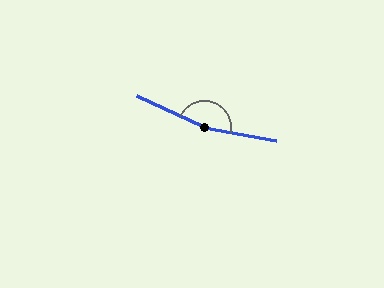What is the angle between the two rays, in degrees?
Approximately 166 degrees.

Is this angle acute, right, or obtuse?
It is obtuse.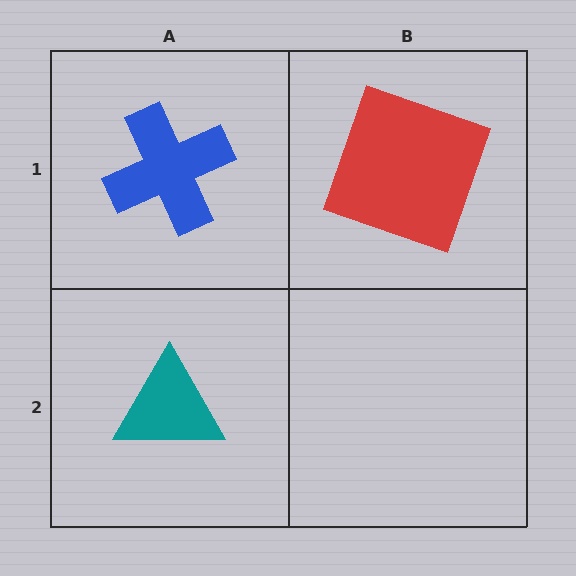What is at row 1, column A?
A blue cross.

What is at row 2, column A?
A teal triangle.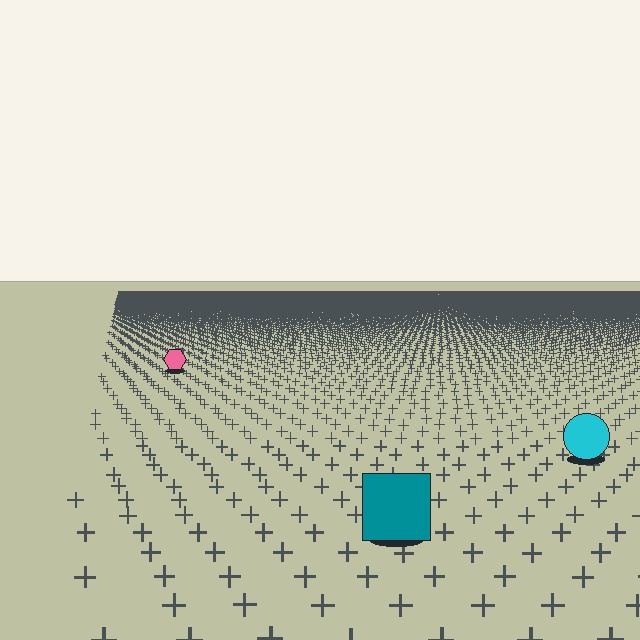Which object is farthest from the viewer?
The pink hexagon is farthest from the viewer. It appears smaller and the ground texture around it is denser.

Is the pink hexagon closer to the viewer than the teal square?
No. The teal square is closer — you can tell from the texture gradient: the ground texture is coarser near it.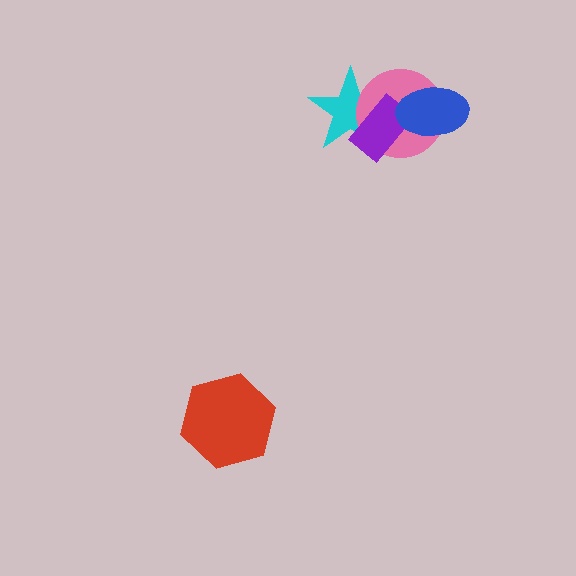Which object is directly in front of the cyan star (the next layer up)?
The pink circle is directly in front of the cyan star.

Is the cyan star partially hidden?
Yes, it is partially covered by another shape.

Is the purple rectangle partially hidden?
Yes, it is partially covered by another shape.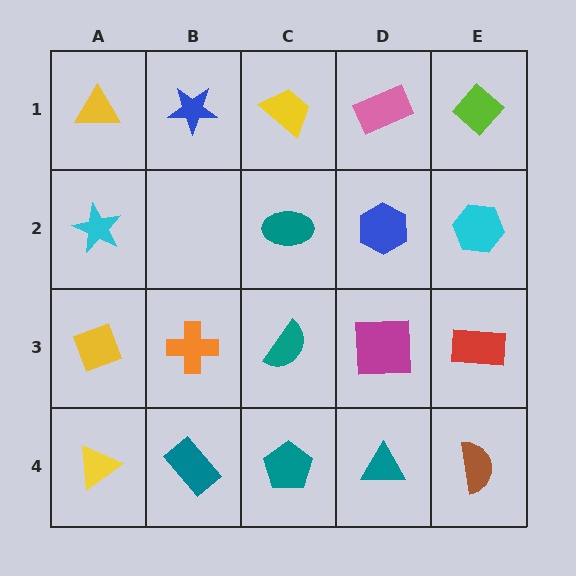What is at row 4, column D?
A teal triangle.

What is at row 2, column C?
A teal ellipse.